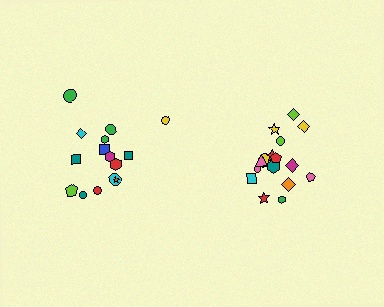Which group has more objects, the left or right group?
The right group.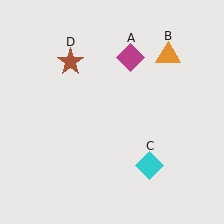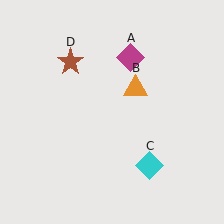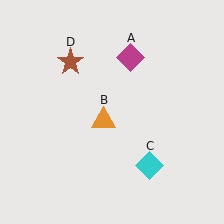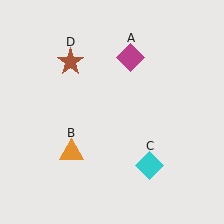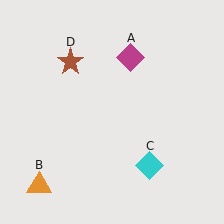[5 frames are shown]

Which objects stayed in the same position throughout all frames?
Magenta diamond (object A) and cyan diamond (object C) and brown star (object D) remained stationary.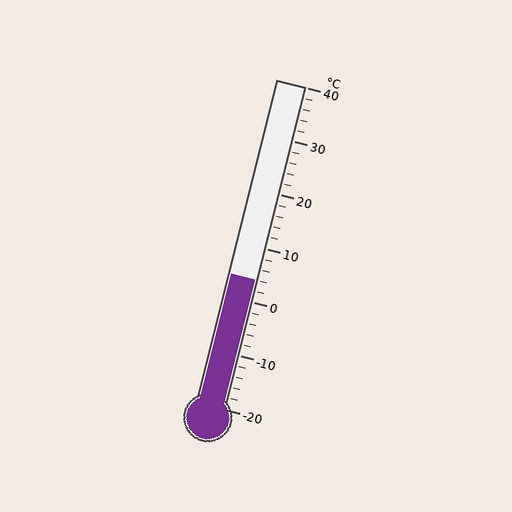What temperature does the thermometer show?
The thermometer shows approximately 4°C.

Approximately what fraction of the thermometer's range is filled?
The thermometer is filled to approximately 40% of its range.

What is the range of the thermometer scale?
The thermometer scale ranges from -20°C to 40°C.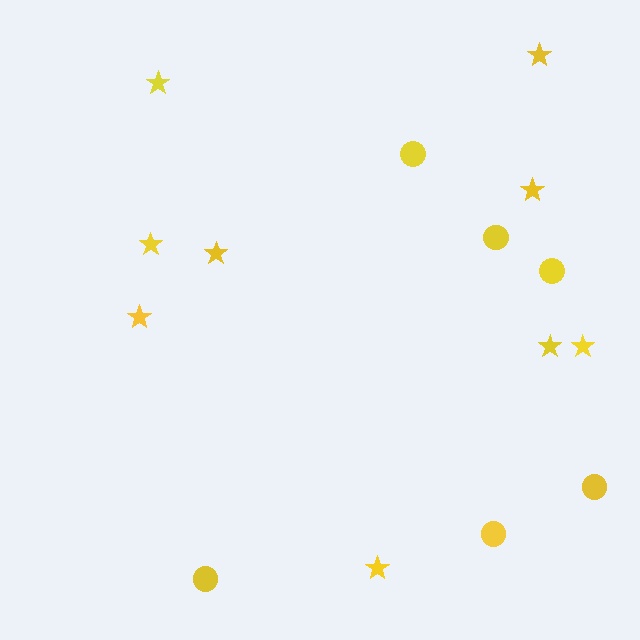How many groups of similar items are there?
There are 2 groups: one group of stars (9) and one group of circles (6).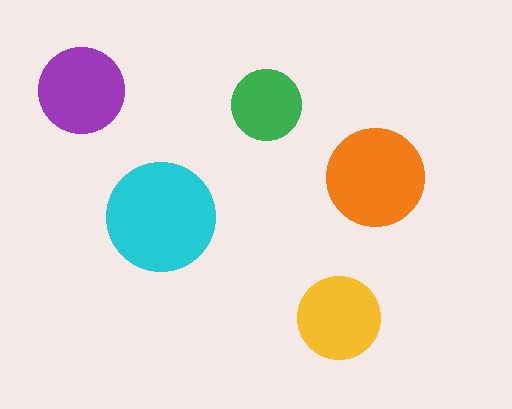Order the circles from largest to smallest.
the cyan one, the orange one, the purple one, the yellow one, the green one.